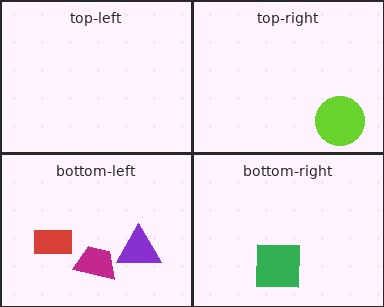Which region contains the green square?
The bottom-right region.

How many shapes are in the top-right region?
1.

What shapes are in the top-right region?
The lime circle.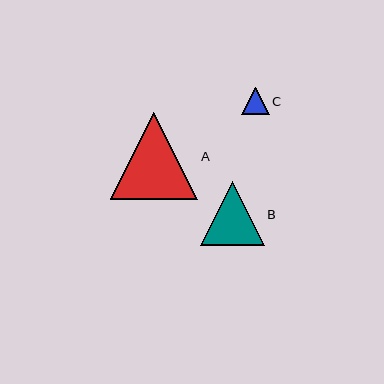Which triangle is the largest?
Triangle A is the largest with a size of approximately 87 pixels.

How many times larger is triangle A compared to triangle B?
Triangle A is approximately 1.4 times the size of triangle B.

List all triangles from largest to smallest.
From largest to smallest: A, B, C.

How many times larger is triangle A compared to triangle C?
Triangle A is approximately 3.2 times the size of triangle C.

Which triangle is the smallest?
Triangle C is the smallest with a size of approximately 27 pixels.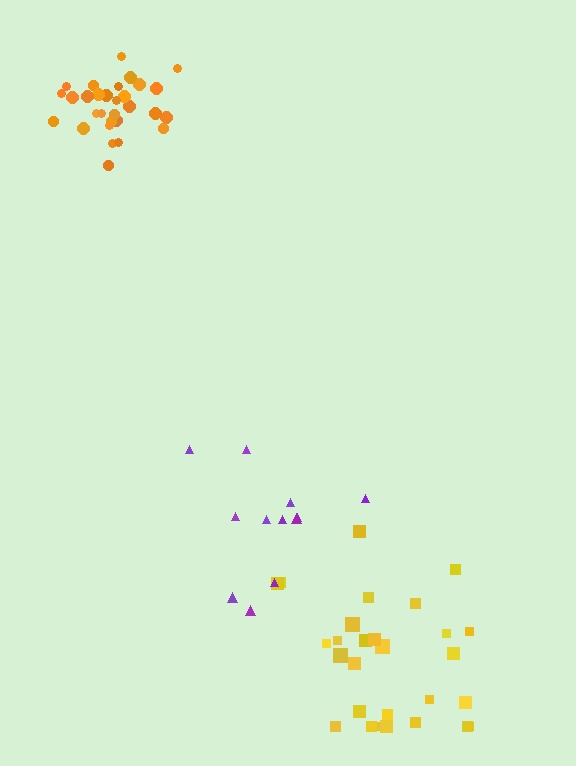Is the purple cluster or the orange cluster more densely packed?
Orange.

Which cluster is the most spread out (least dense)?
Purple.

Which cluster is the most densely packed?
Orange.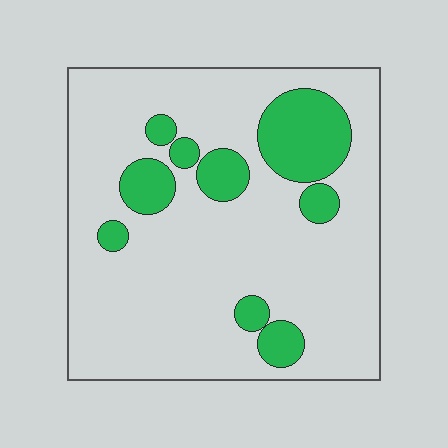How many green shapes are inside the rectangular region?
9.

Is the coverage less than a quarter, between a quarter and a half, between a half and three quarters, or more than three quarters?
Less than a quarter.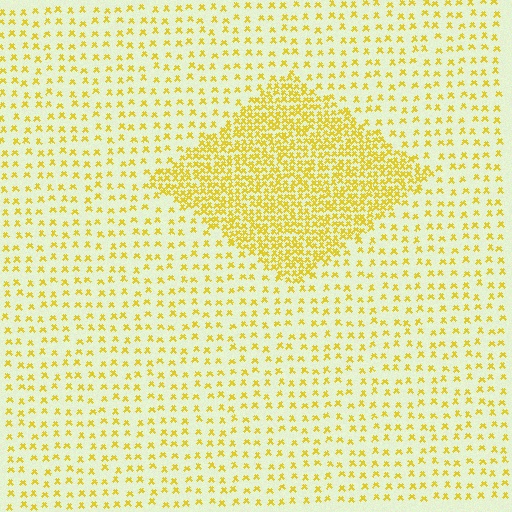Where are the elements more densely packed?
The elements are more densely packed inside the diamond boundary.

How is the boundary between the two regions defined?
The boundary is defined by a change in element density (approximately 2.9x ratio). All elements are the same color, size, and shape.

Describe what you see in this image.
The image contains small yellow elements arranged at two different densities. A diamond-shaped region is visible where the elements are more densely packed than the surrounding area.